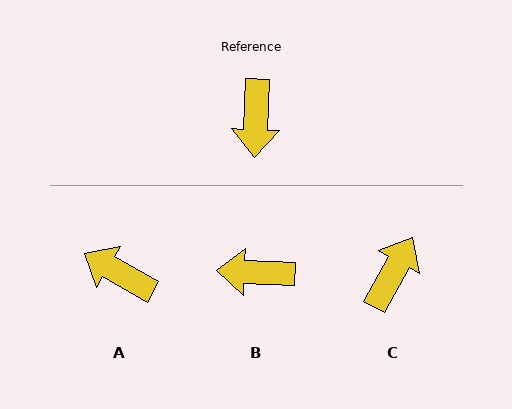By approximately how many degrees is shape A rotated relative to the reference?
Approximately 117 degrees clockwise.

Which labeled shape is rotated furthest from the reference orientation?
C, about 154 degrees away.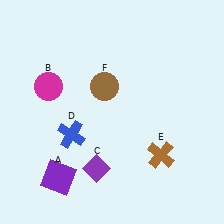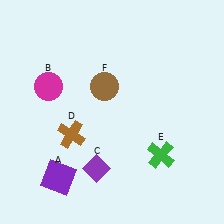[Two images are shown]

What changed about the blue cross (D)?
In Image 1, D is blue. In Image 2, it changed to brown.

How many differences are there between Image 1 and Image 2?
There are 2 differences between the two images.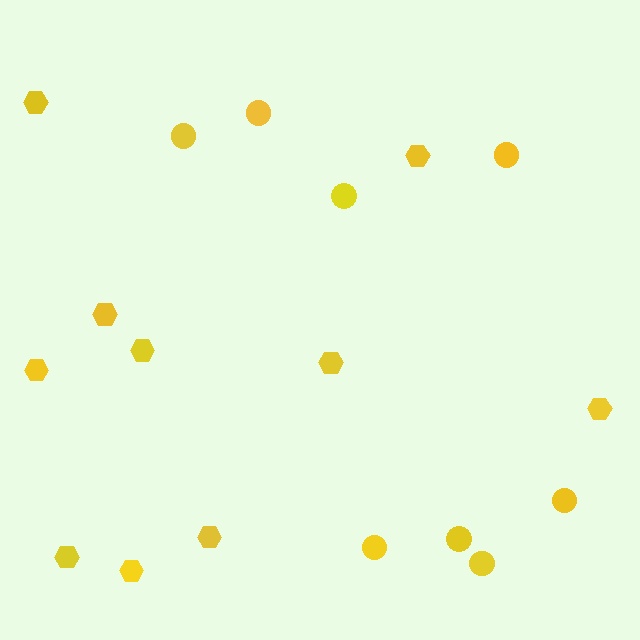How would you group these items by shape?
There are 2 groups: one group of hexagons (10) and one group of circles (8).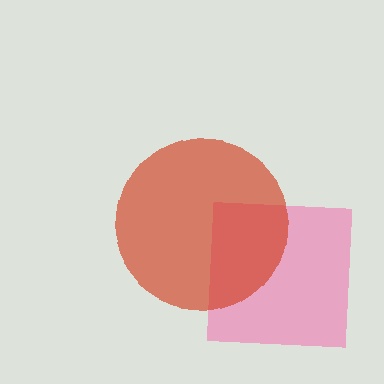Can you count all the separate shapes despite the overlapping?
Yes, there are 2 separate shapes.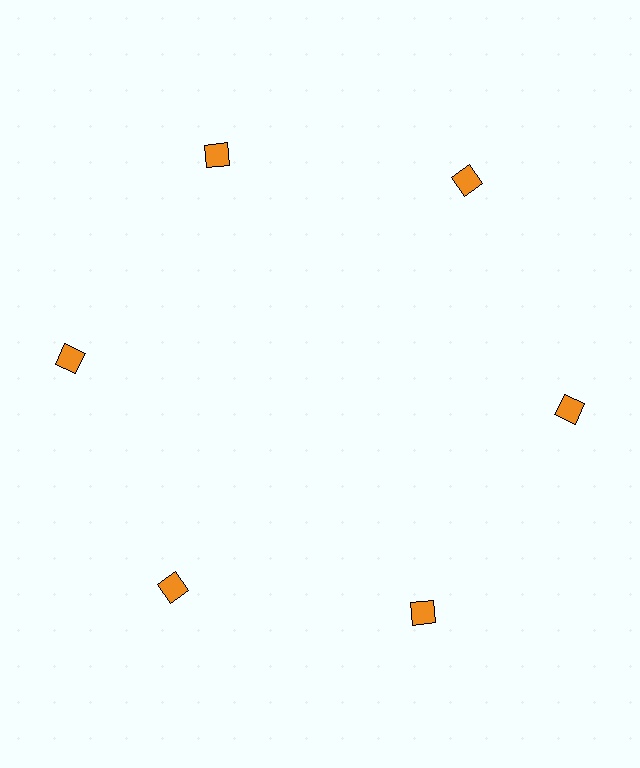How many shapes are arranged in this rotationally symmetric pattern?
There are 6 shapes, arranged in 6 groups of 1.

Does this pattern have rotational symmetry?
Yes, this pattern has 6-fold rotational symmetry. It looks the same after rotating 60 degrees around the center.